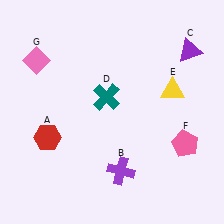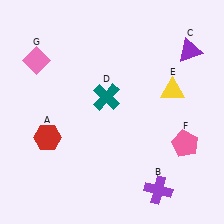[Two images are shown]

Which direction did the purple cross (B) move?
The purple cross (B) moved right.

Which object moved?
The purple cross (B) moved right.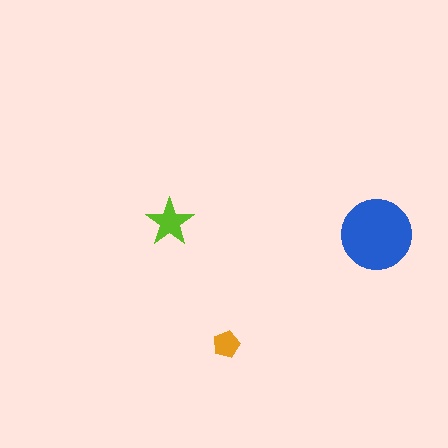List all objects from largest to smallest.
The blue circle, the lime star, the orange pentagon.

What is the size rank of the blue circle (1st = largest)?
1st.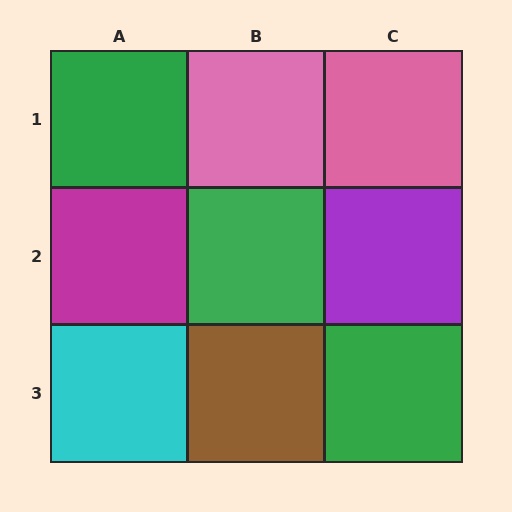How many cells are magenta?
1 cell is magenta.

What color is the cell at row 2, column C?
Purple.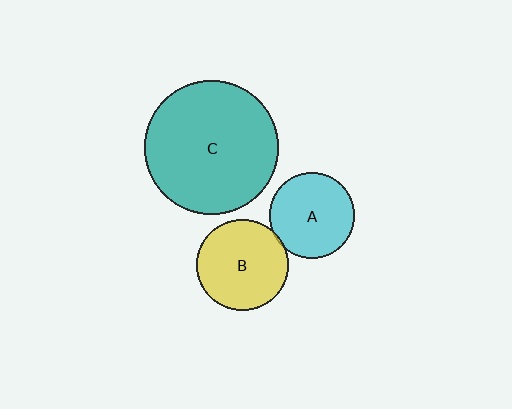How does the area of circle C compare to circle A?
Approximately 2.4 times.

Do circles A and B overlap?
Yes.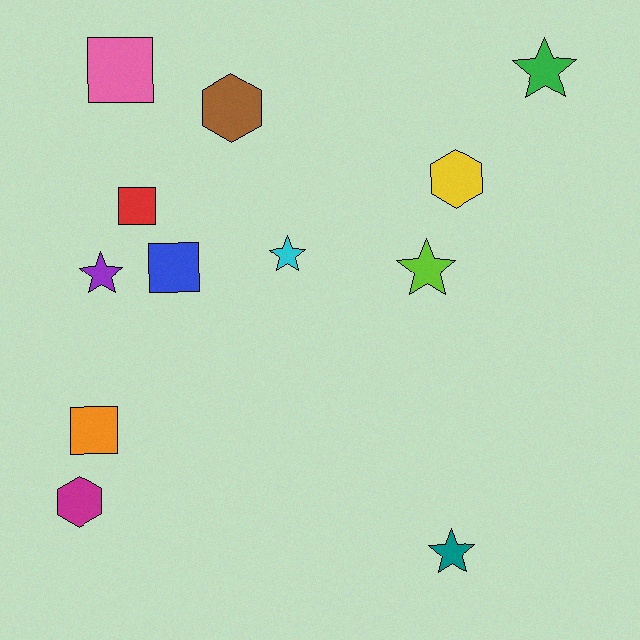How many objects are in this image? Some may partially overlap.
There are 12 objects.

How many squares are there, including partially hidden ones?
There are 4 squares.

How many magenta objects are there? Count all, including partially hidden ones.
There is 1 magenta object.